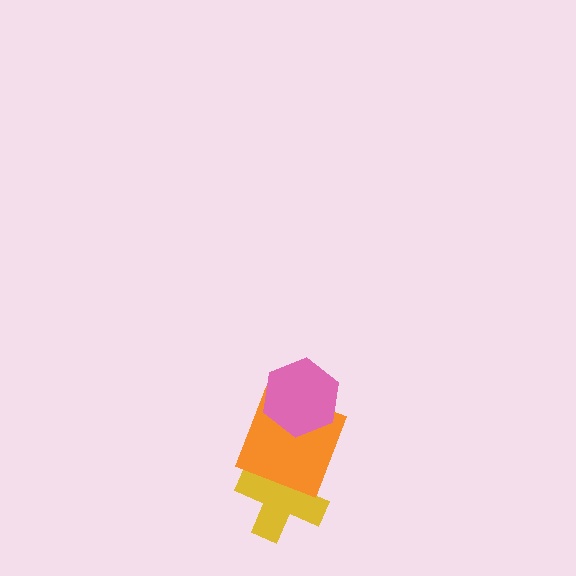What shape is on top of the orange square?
The pink hexagon is on top of the orange square.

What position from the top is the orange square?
The orange square is 2nd from the top.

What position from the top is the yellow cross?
The yellow cross is 3rd from the top.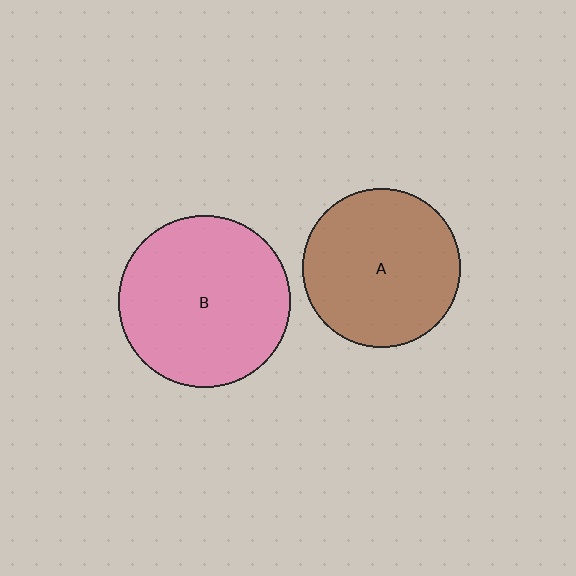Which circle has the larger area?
Circle B (pink).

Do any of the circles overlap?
No, none of the circles overlap.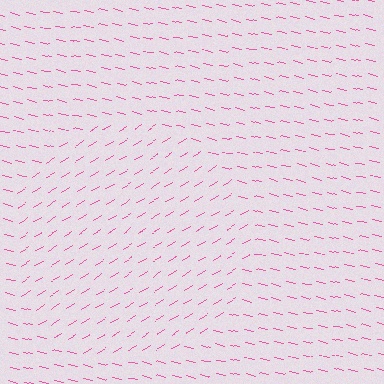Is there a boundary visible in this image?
Yes, there is a texture boundary formed by a change in line orientation.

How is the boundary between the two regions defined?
The boundary is defined purely by a change in line orientation (approximately 45 degrees difference). All lines are the same color and thickness.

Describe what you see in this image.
The image is filled with small pink line segments. A circle region in the image has lines oriented differently from the surrounding lines, creating a visible texture boundary.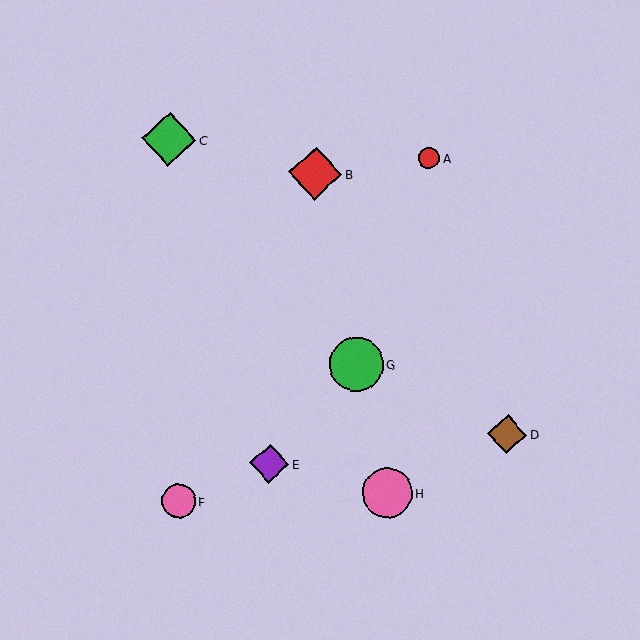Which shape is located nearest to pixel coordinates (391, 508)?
The pink circle (labeled H) at (387, 493) is nearest to that location.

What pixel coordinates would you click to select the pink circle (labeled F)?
Click at (179, 501) to select the pink circle F.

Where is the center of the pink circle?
The center of the pink circle is at (179, 501).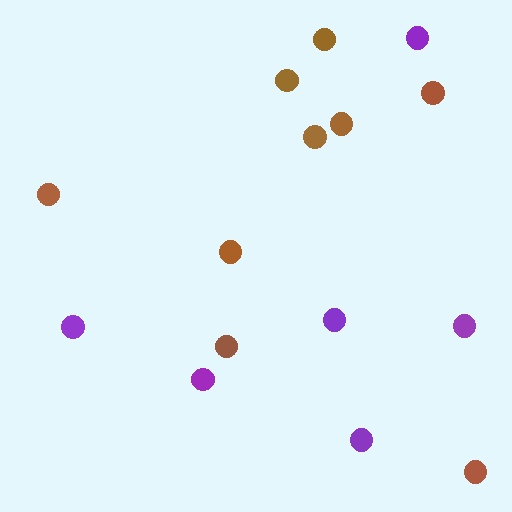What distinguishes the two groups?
There are 2 groups: one group of brown circles (9) and one group of purple circles (6).